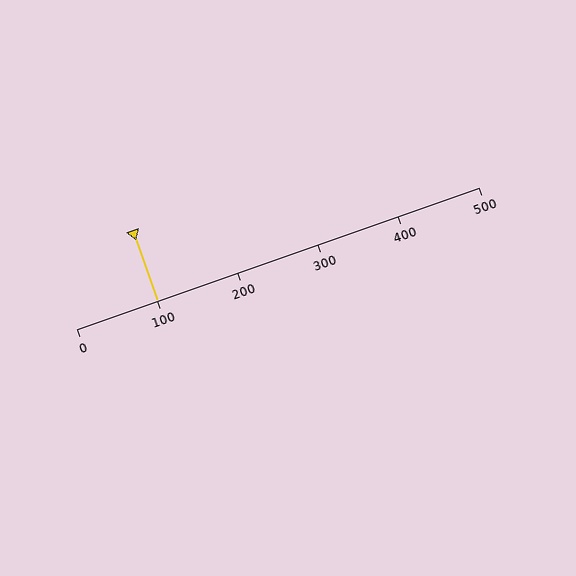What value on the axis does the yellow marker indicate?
The marker indicates approximately 100.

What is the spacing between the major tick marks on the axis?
The major ticks are spaced 100 apart.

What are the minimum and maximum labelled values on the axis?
The axis runs from 0 to 500.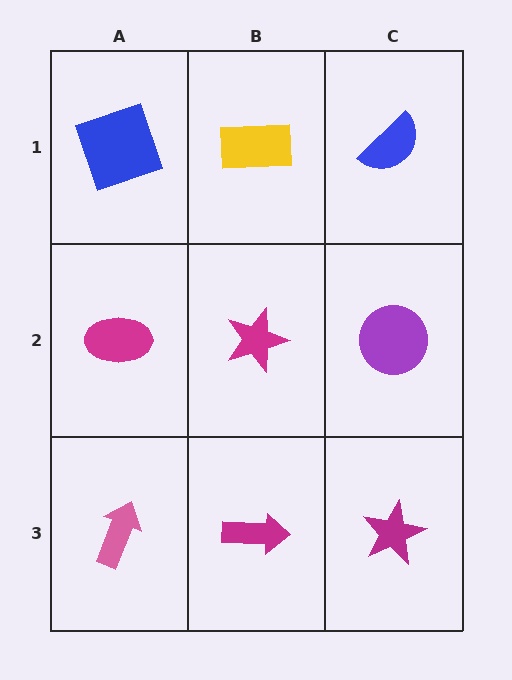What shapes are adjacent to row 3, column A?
A magenta ellipse (row 2, column A), a magenta arrow (row 3, column B).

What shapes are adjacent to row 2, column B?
A yellow rectangle (row 1, column B), a magenta arrow (row 3, column B), a magenta ellipse (row 2, column A), a purple circle (row 2, column C).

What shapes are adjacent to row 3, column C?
A purple circle (row 2, column C), a magenta arrow (row 3, column B).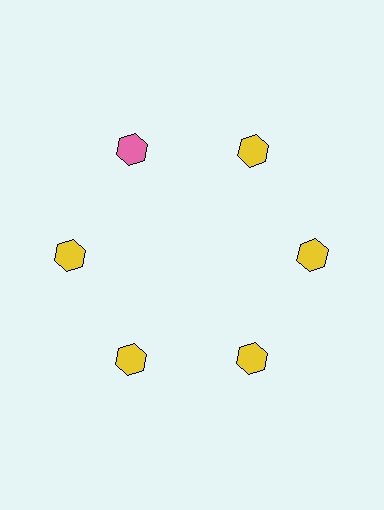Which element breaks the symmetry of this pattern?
The pink hexagon at roughly the 11 o'clock position breaks the symmetry. All other shapes are yellow hexagons.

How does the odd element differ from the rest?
It has a different color: pink instead of yellow.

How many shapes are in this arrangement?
There are 6 shapes arranged in a ring pattern.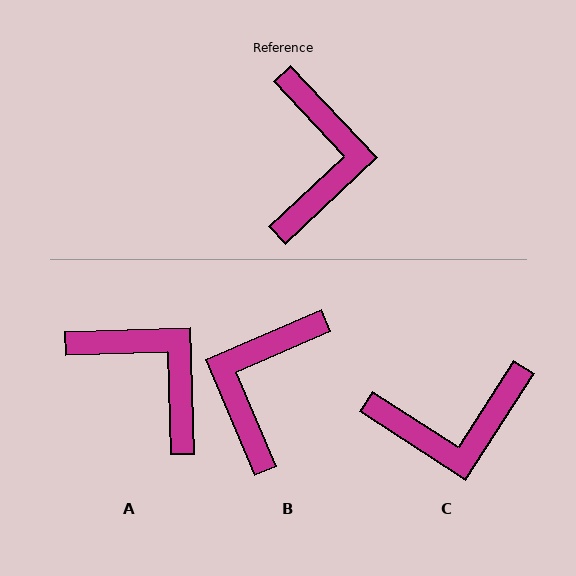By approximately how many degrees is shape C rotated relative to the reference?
Approximately 76 degrees clockwise.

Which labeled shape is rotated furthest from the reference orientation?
B, about 160 degrees away.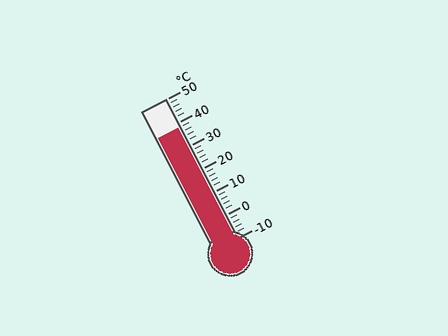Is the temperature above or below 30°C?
The temperature is above 30°C.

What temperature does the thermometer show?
The thermometer shows approximately 38°C.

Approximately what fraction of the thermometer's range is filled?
The thermometer is filled to approximately 80% of its range.